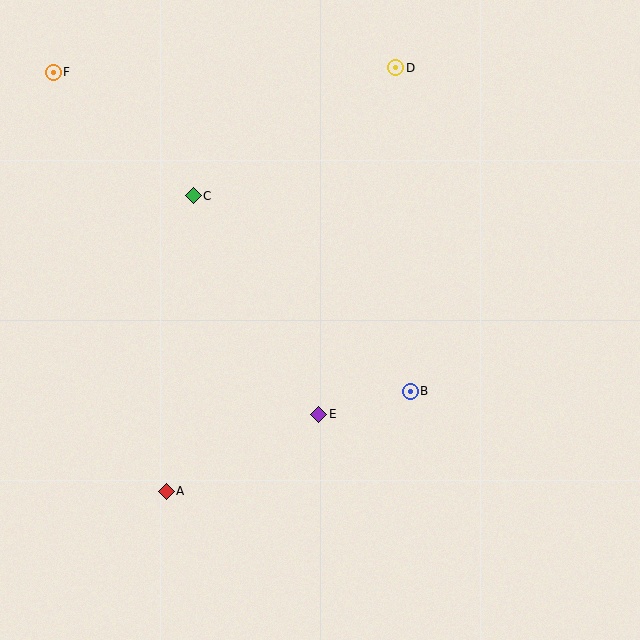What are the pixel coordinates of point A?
Point A is at (166, 491).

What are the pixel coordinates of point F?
Point F is at (53, 72).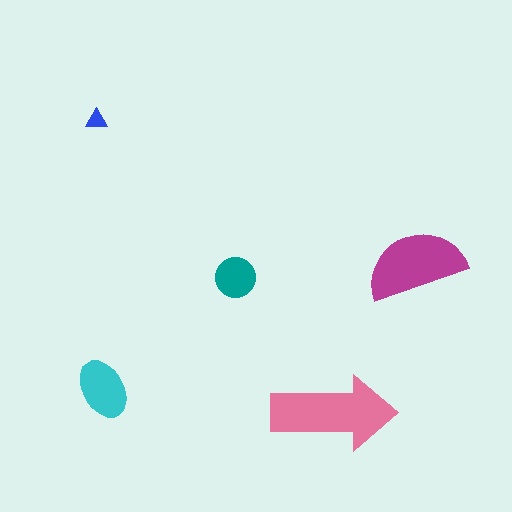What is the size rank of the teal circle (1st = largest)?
4th.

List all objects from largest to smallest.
The pink arrow, the magenta semicircle, the cyan ellipse, the teal circle, the blue triangle.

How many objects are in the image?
There are 5 objects in the image.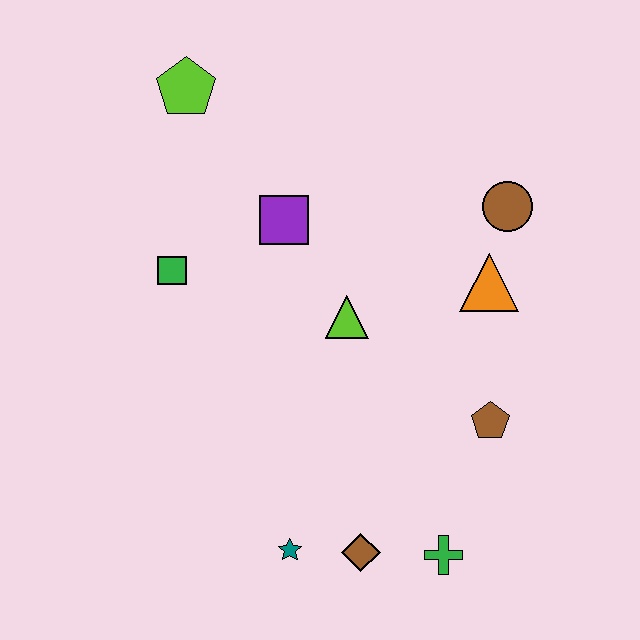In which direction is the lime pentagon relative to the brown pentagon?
The lime pentagon is above the brown pentagon.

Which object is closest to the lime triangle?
The purple square is closest to the lime triangle.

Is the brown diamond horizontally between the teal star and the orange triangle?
Yes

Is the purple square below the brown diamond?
No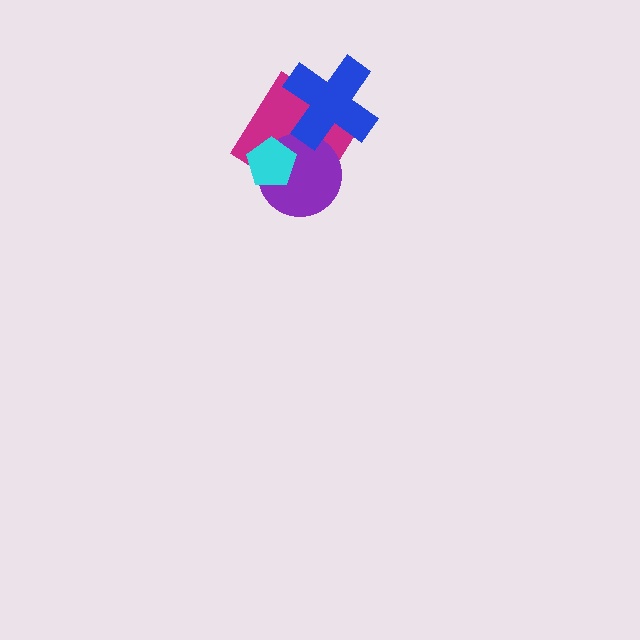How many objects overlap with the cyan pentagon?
2 objects overlap with the cyan pentagon.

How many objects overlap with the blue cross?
2 objects overlap with the blue cross.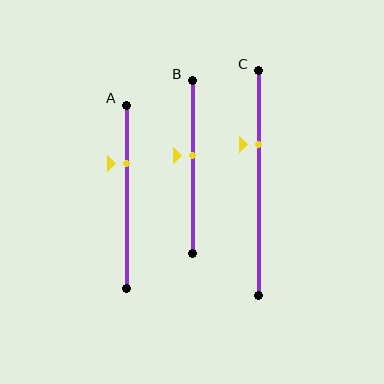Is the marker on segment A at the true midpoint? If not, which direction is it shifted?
No, the marker on segment A is shifted upward by about 18% of the segment length.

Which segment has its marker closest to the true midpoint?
Segment B has its marker closest to the true midpoint.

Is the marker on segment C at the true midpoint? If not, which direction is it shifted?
No, the marker on segment C is shifted upward by about 17% of the segment length.